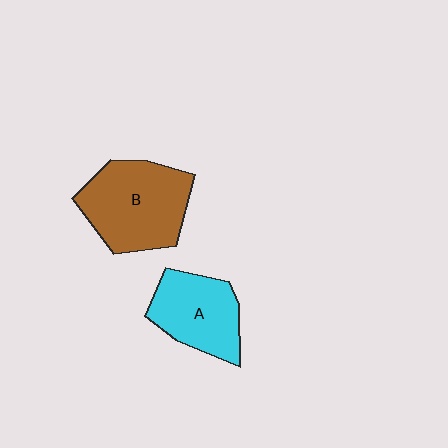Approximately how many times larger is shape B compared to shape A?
Approximately 1.4 times.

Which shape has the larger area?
Shape B (brown).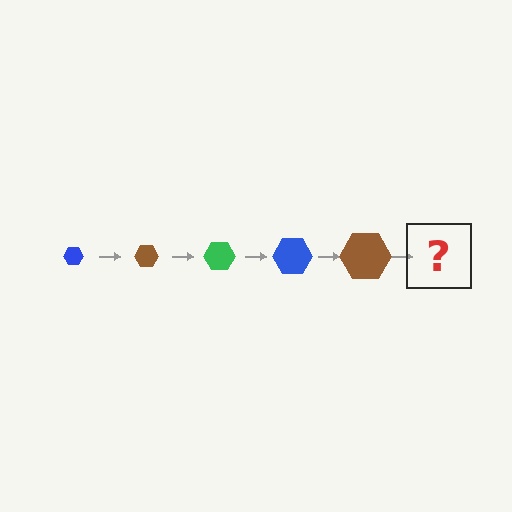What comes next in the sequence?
The next element should be a green hexagon, larger than the previous one.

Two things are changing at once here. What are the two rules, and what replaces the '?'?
The two rules are that the hexagon grows larger each step and the color cycles through blue, brown, and green. The '?' should be a green hexagon, larger than the previous one.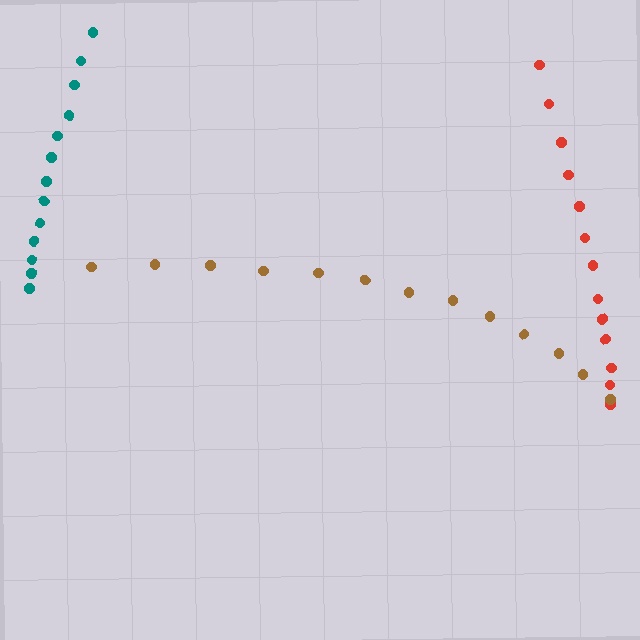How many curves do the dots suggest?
There are 3 distinct paths.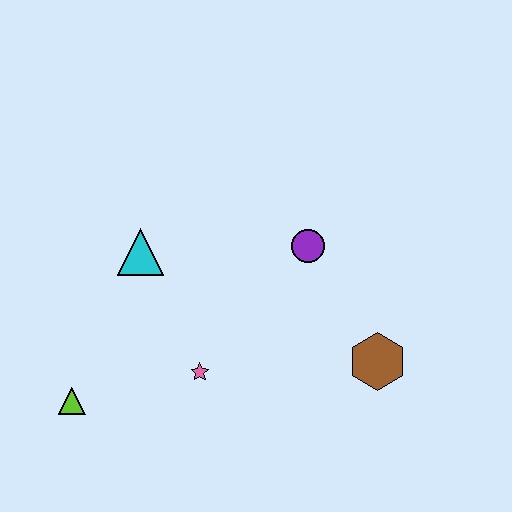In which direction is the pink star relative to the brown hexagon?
The pink star is to the left of the brown hexagon.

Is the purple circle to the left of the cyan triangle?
No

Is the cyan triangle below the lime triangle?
No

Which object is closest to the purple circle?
The brown hexagon is closest to the purple circle.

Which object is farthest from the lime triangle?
The brown hexagon is farthest from the lime triangle.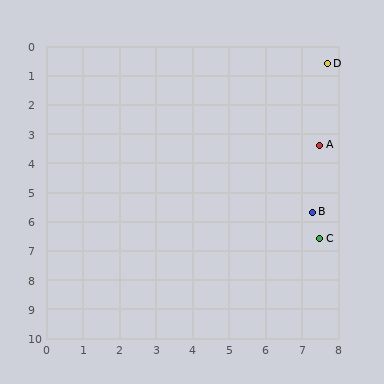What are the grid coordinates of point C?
Point C is at approximately (7.5, 6.6).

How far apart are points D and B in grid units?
Points D and B are about 5.1 grid units apart.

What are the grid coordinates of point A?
Point A is at approximately (7.5, 3.4).